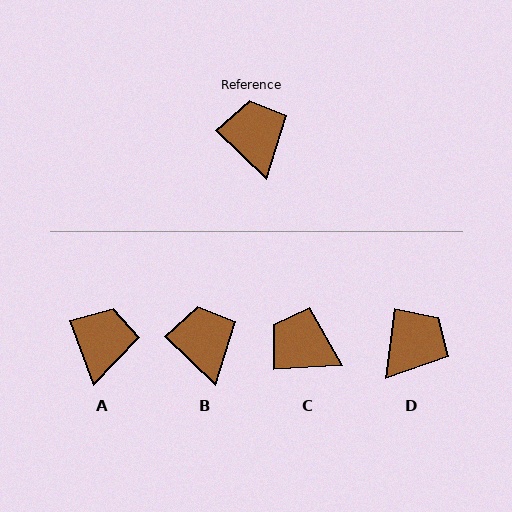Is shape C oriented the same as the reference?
No, it is off by about 47 degrees.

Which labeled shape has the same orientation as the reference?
B.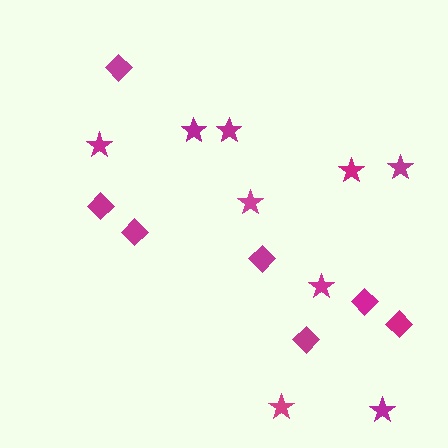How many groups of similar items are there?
There are 2 groups: one group of diamonds (7) and one group of stars (9).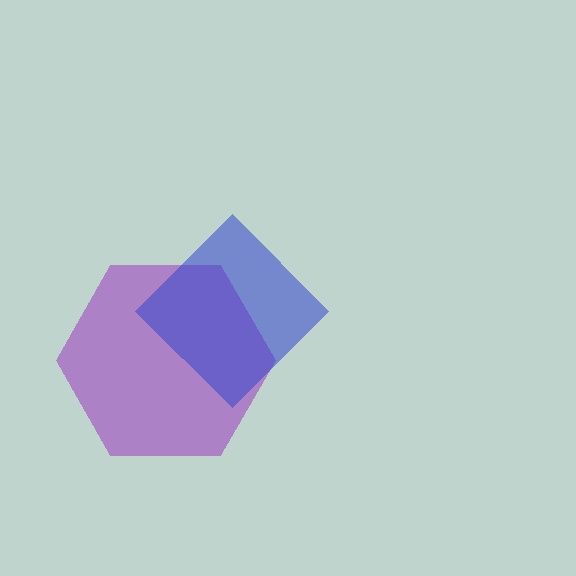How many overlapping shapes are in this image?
There are 2 overlapping shapes in the image.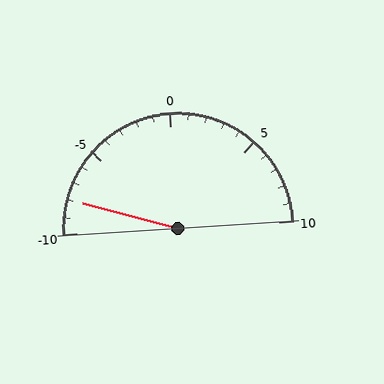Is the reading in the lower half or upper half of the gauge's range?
The reading is in the lower half of the range (-10 to 10).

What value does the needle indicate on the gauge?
The needle indicates approximately -8.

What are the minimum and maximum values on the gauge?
The gauge ranges from -10 to 10.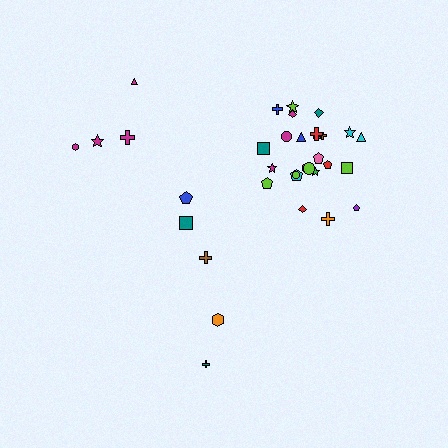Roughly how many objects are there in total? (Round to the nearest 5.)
Roughly 35 objects in total.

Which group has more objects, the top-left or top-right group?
The top-right group.